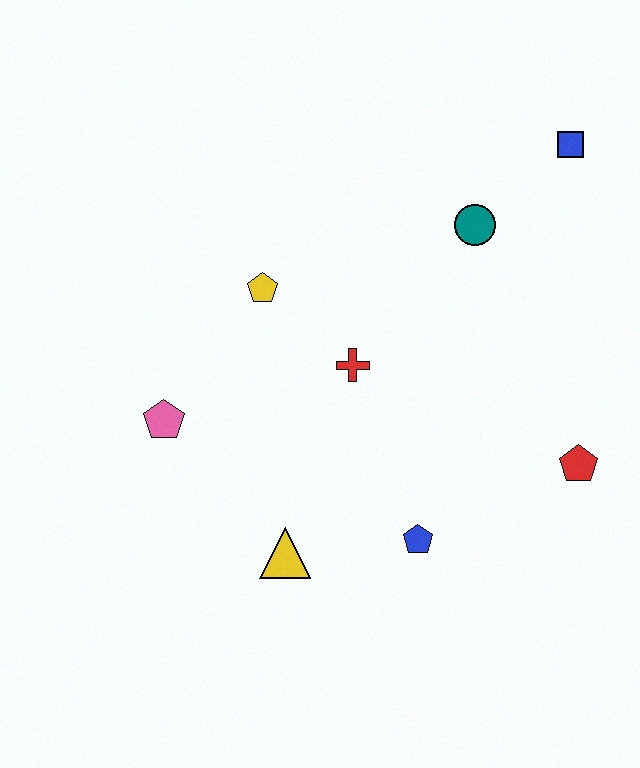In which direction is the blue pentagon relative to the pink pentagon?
The blue pentagon is to the right of the pink pentagon.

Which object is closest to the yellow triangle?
The blue pentagon is closest to the yellow triangle.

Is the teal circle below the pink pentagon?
No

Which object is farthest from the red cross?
The blue square is farthest from the red cross.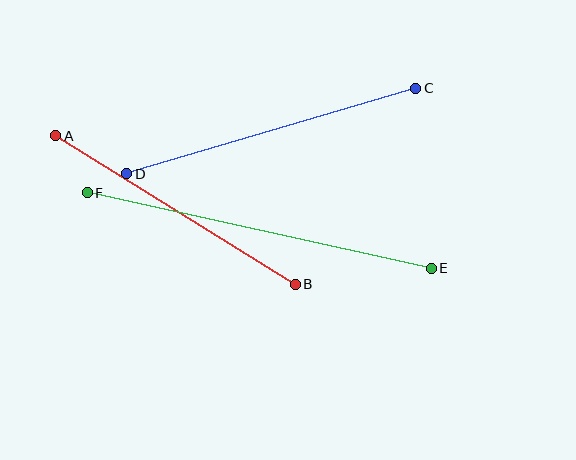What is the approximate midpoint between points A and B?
The midpoint is at approximately (176, 210) pixels.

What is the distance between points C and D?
The distance is approximately 301 pixels.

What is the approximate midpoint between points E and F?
The midpoint is at approximately (259, 231) pixels.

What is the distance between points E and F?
The distance is approximately 352 pixels.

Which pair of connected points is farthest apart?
Points E and F are farthest apart.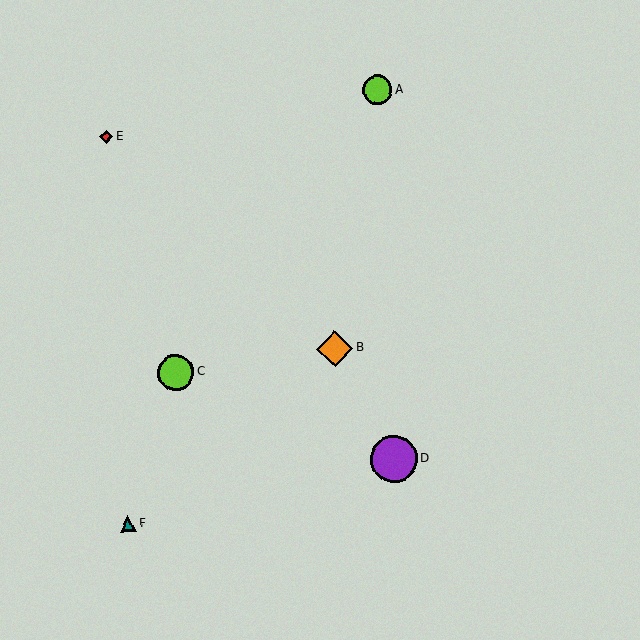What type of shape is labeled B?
Shape B is an orange diamond.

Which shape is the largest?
The purple circle (labeled D) is the largest.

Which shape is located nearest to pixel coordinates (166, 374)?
The lime circle (labeled C) at (176, 372) is nearest to that location.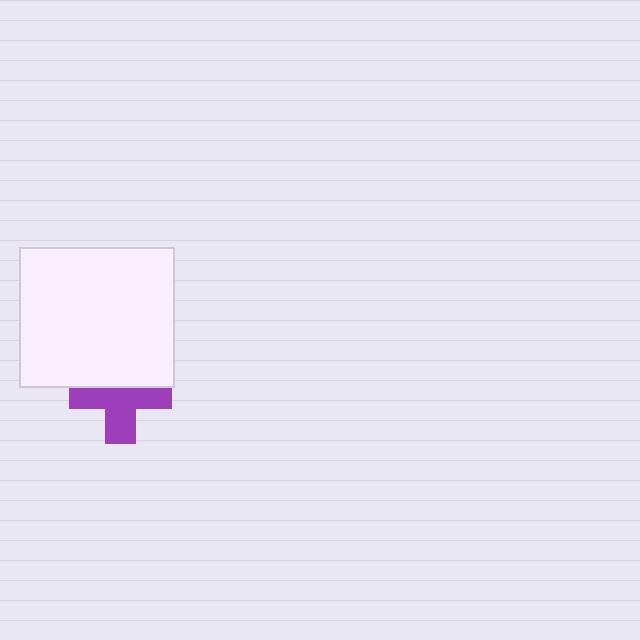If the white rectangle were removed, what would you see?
You would see the complete purple cross.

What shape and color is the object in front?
The object in front is a white rectangle.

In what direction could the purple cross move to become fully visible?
The purple cross could move down. That would shift it out from behind the white rectangle entirely.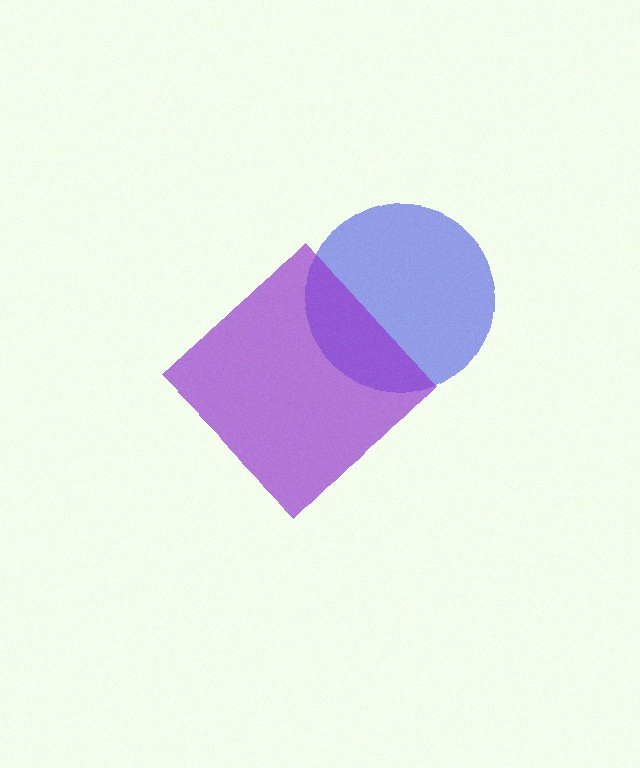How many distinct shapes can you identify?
There are 2 distinct shapes: a blue circle, a purple diamond.